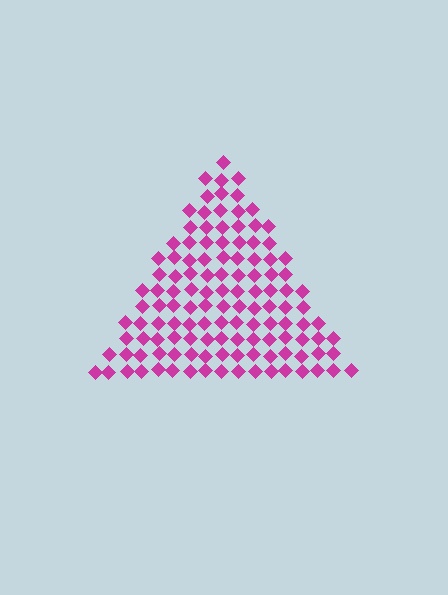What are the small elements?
The small elements are diamonds.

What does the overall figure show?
The overall figure shows a triangle.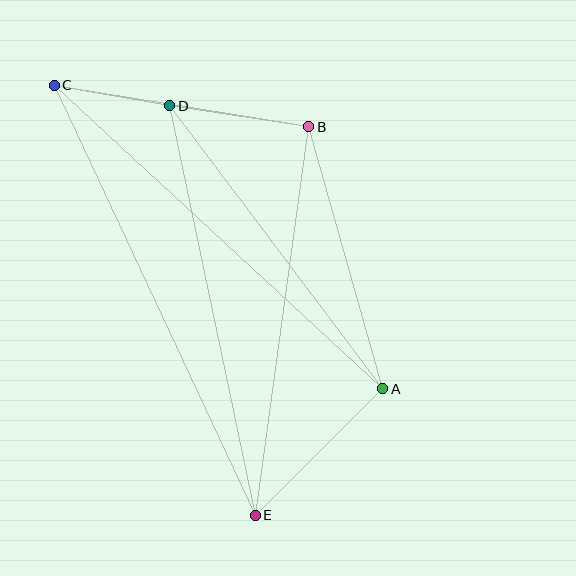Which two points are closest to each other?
Points C and D are closest to each other.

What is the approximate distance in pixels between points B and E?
The distance between B and E is approximately 392 pixels.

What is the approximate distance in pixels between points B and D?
The distance between B and D is approximately 141 pixels.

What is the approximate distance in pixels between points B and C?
The distance between B and C is approximately 258 pixels.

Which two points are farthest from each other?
Points C and E are farthest from each other.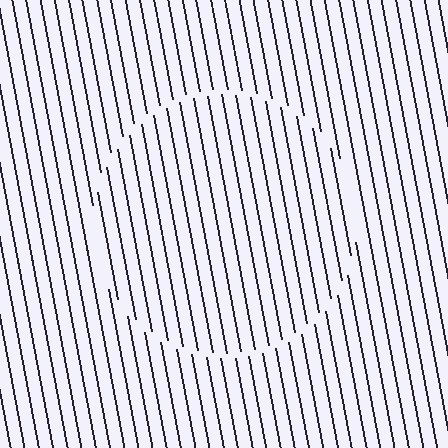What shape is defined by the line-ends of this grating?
An illusory circle. The interior of the shape contains the same grating, shifted by half a period — the contour is defined by the phase discontinuity where line-ends from the inner and outer gratings abut.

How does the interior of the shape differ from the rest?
The interior of the shape contains the same grating, shifted by half a period — the contour is defined by the phase discontinuity where line-ends from the inner and outer gratings abut.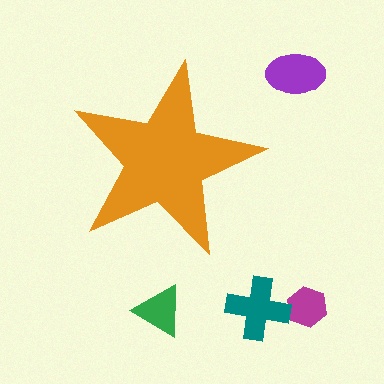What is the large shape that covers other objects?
An orange star.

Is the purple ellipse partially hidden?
No, the purple ellipse is fully visible.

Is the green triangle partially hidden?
No, the green triangle is fully visible.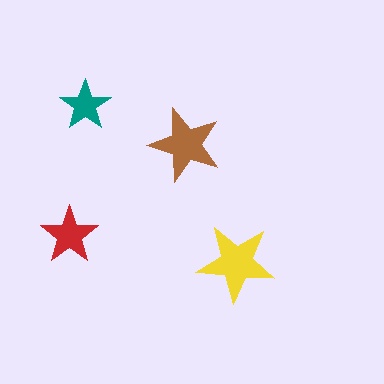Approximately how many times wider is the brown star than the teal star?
About 1.5 times wider.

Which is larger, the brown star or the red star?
The brown one.